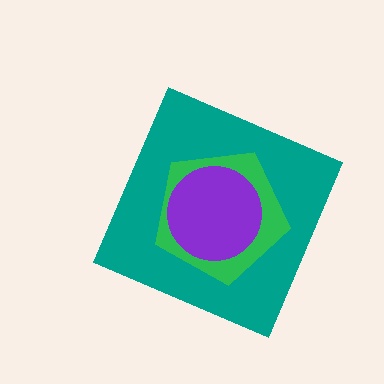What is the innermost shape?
The purple circle.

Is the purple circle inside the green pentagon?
Yes.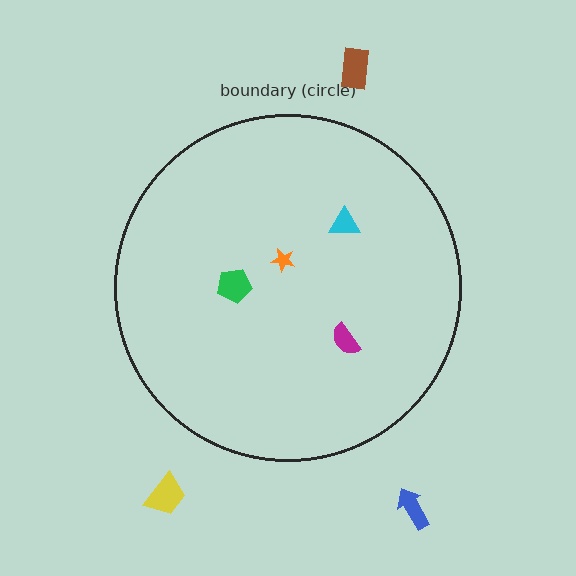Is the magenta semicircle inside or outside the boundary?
Inside.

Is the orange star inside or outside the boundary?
Inside.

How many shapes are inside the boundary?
4 inside, 3 outside.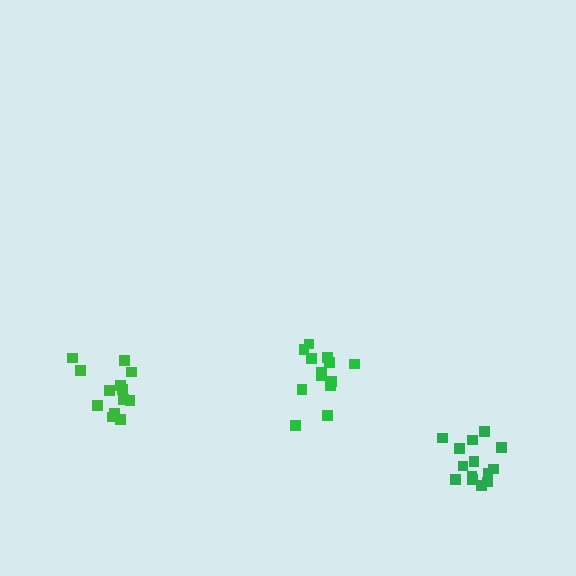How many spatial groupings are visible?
There are 3 spatial groupings.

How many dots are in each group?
Group 1: 14 dots, Group 2: 13 dots, Group 3: 13 dots (40 total).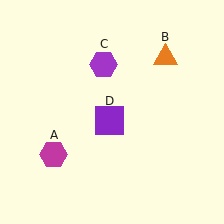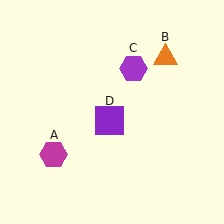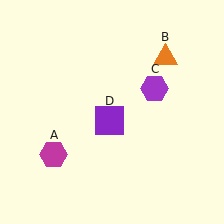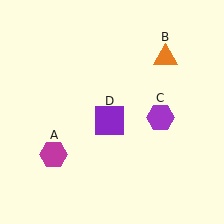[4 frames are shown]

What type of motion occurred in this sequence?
The purple hexagon (object C) rotated clockwise around the center of the scene.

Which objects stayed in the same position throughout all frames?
Magenta hexagon (object A) and orange triangle (object B) and purple square (object D) remained stationary.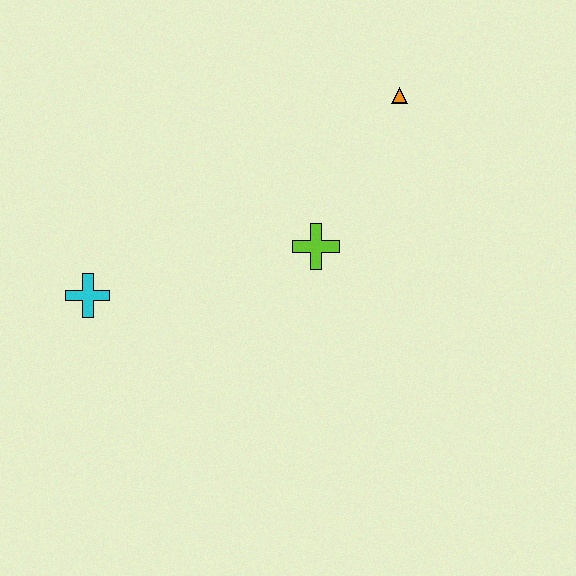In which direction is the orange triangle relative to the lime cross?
The orange triangle is above the lime cross.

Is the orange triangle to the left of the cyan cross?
No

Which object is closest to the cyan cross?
The lime cross is closest to the cyan cross.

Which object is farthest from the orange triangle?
The cyan cross is farthest from the orange triangle.